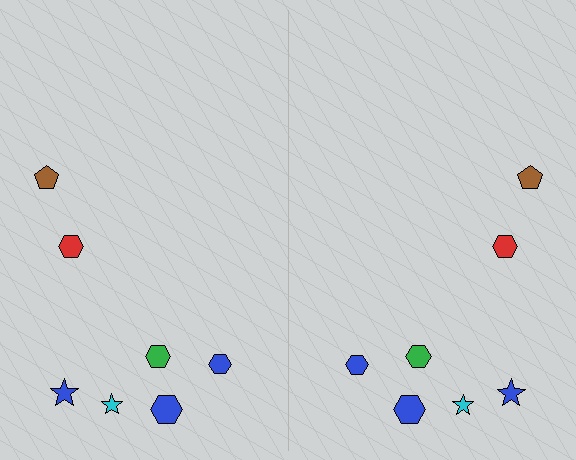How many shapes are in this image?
There are 14 shapes in this image.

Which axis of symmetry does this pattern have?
The pattern has a vertical axis of symmetry running through the center of the image.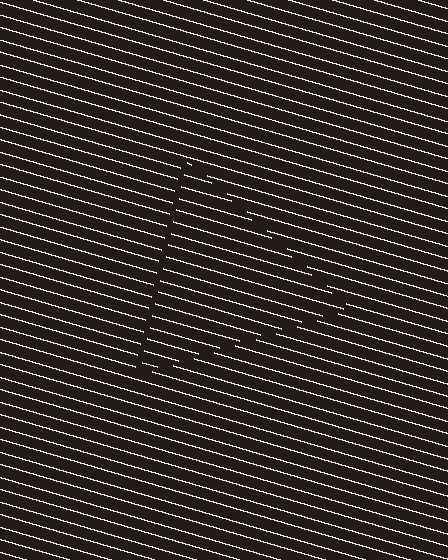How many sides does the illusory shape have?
3 sides — the line-ends trace a triangle.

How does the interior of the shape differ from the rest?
The interior of the shape contains the same grating, shifted by half a period — the contour is defined by the phase discontinuity where line-ends from the inner and outer gratings abut.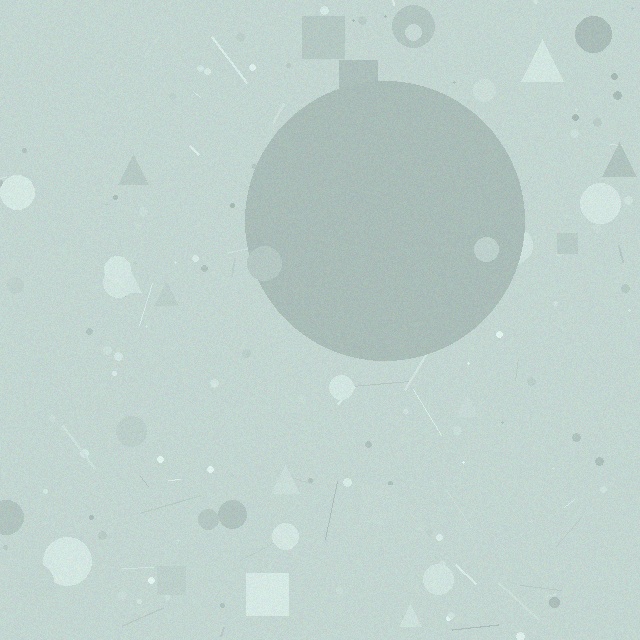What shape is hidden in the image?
A circle is hidden in the image.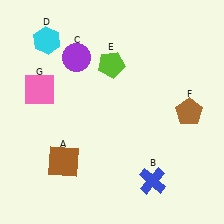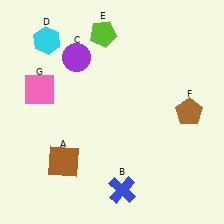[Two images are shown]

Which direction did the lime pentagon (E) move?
The lime pentagon (E) moved up.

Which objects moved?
The objects that moved are: the blue cross (B), the lime pentagon (E).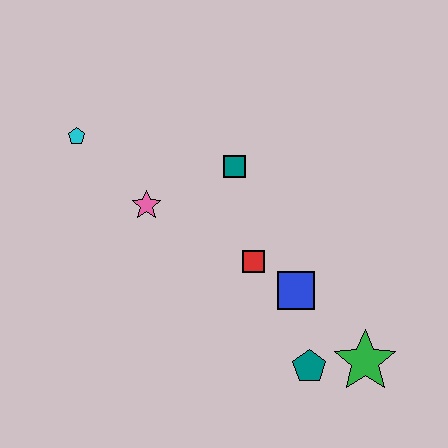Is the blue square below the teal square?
Yes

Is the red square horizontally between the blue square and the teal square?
Yes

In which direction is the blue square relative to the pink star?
The blue square is to the right of the pink star.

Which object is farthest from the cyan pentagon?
The green star is farthest from the cyan pentagon.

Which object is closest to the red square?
The blue square is closest to the red square.